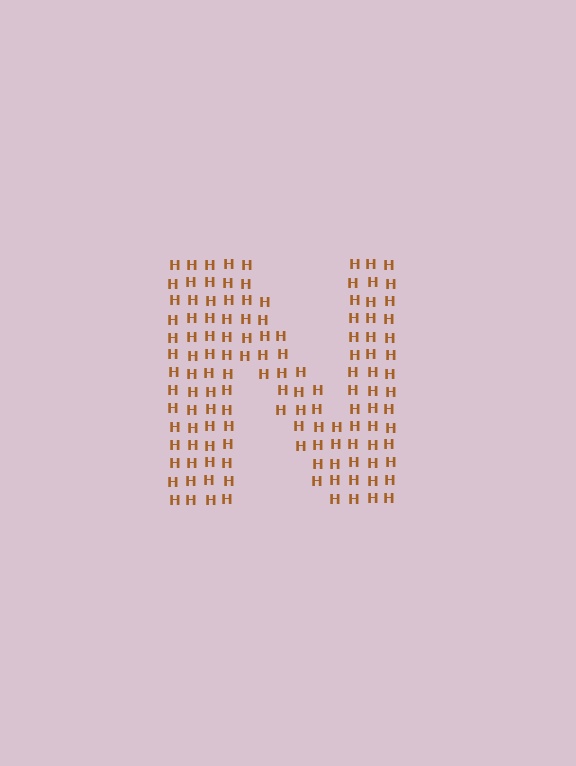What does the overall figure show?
The overall figure shows the letter N.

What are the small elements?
The small elements are letter H's.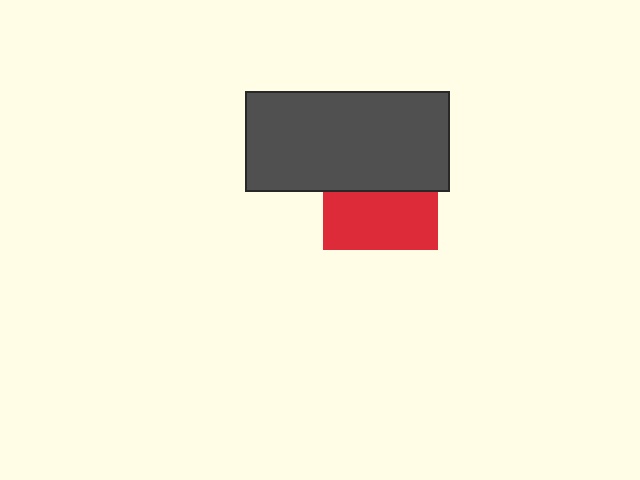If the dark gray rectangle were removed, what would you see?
You would see the complete red square.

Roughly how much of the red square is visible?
About half of it is visible (roughly 51%).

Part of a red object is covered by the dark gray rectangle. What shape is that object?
It is a square.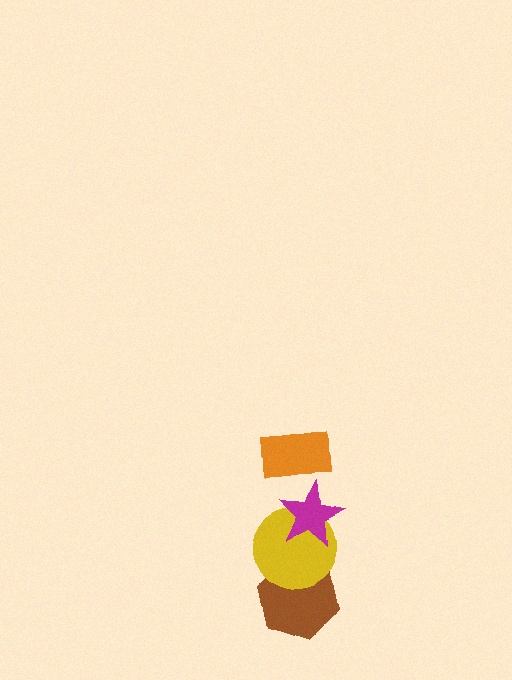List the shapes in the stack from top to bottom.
From top to bottom: the orange rectangle, the magenta star, the yellow circle, the brown hexagon.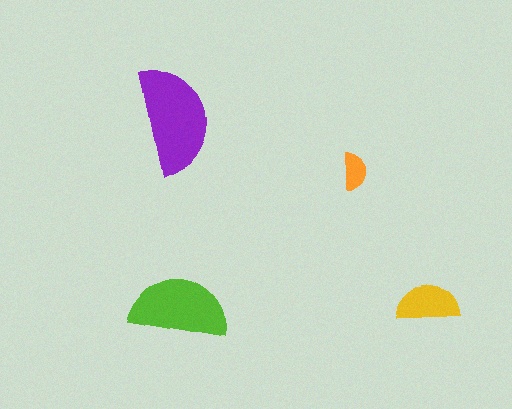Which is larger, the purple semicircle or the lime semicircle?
The purple one.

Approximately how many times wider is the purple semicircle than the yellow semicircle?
About 1.5 times wider.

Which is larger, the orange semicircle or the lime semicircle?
The lime one.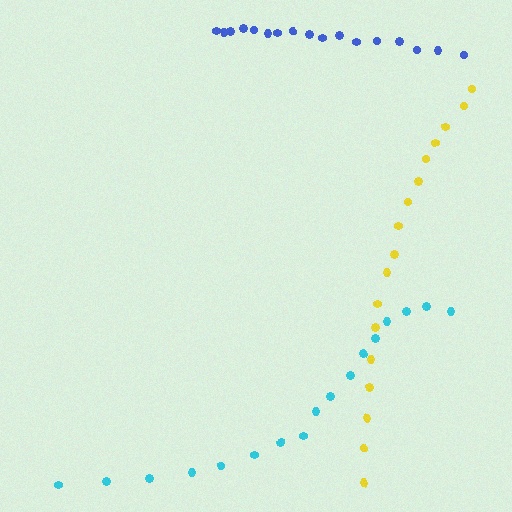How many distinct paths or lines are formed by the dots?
There are 3 distinct paths.